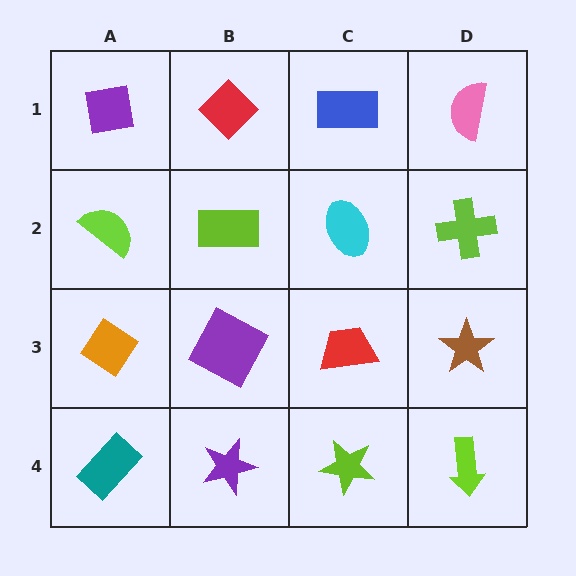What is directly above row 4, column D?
A brown star.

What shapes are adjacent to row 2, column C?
A blue rectangle (row 1, column C), a red trapezoid (row 3, column C), a lime rectangle (row 2, column B), a lime cross (row 2, column D).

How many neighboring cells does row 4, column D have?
2.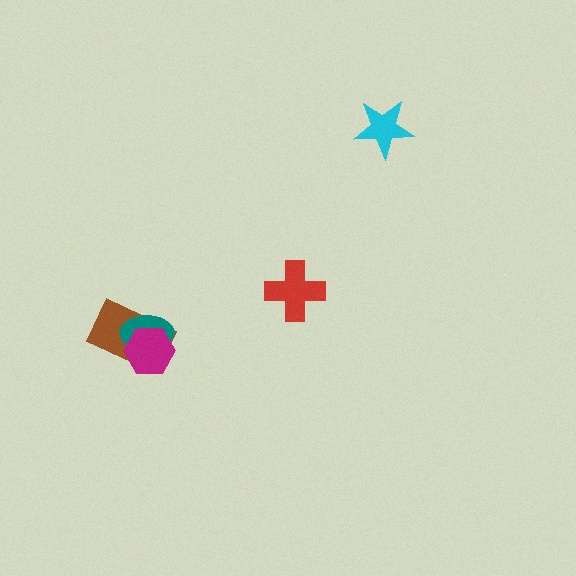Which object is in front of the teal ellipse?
The magenta hexagon is in front of the teal ellipse.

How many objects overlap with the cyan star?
0 objects overlap with the cyan star.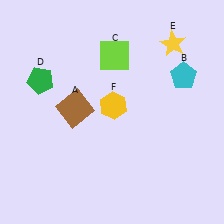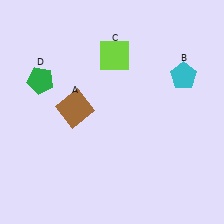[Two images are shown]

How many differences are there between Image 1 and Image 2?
There are 2 differences between the two images.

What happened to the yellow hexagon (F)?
The yellow hexagon (F) was removed in Image 2. It was in the top-right area of Image 1.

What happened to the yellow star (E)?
The yellow star (E) was removed in Image 2. It was in the top-right area of Image 1.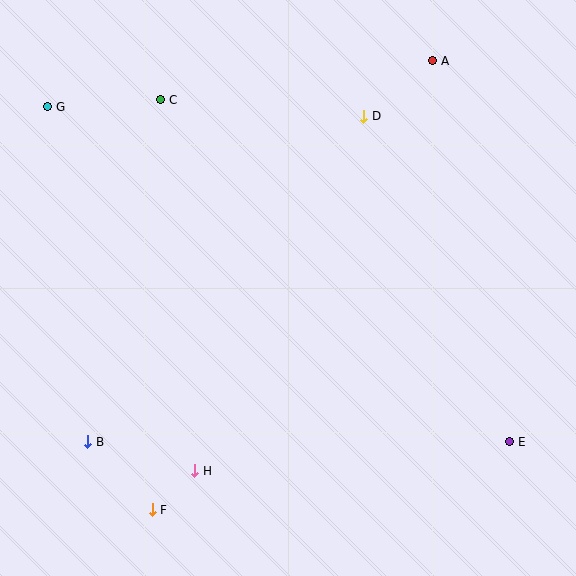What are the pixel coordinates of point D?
Point D is at (364, 116).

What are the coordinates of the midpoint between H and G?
The midpoint between H and G is at (121, 289).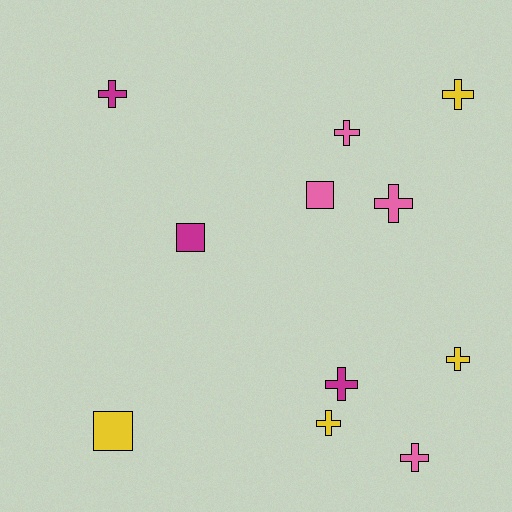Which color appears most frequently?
Yellow, with 4 objects.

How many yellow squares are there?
There is 1 yellow square.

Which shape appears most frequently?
Cross, with 8 objects.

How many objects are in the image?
There are 11 objects.